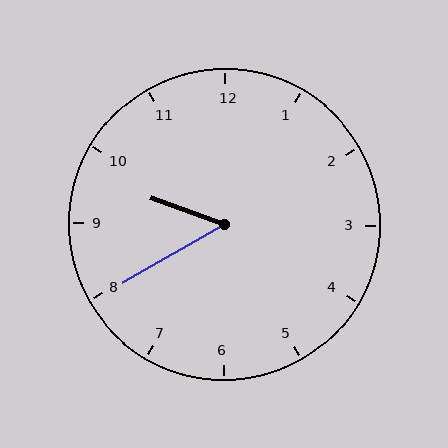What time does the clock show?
9:40.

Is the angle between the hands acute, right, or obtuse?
It is acute.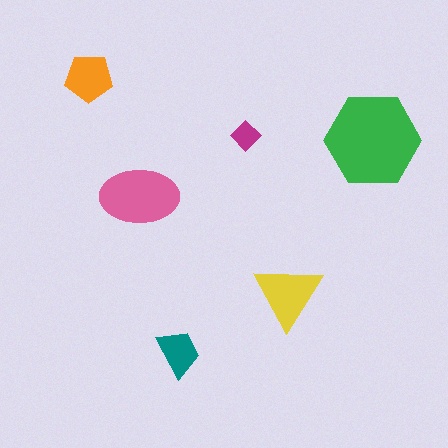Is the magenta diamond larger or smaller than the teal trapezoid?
Smaller.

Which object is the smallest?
The magenta diamond.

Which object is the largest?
The green hexagon.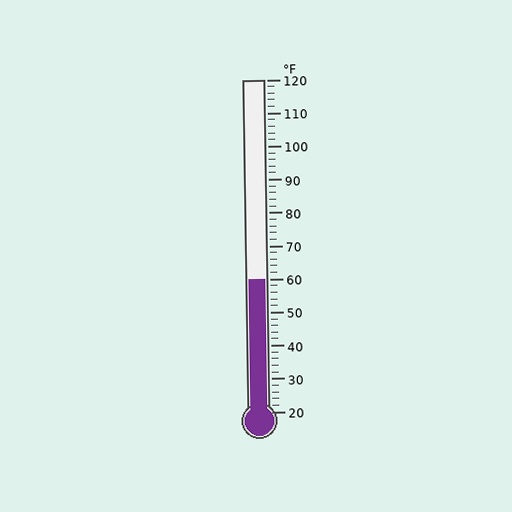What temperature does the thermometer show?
The thermometer shows approximately 60°F.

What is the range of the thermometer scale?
The thermometer scale ranges from 20°F to 120°F.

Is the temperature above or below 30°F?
The temperature is above 30°F.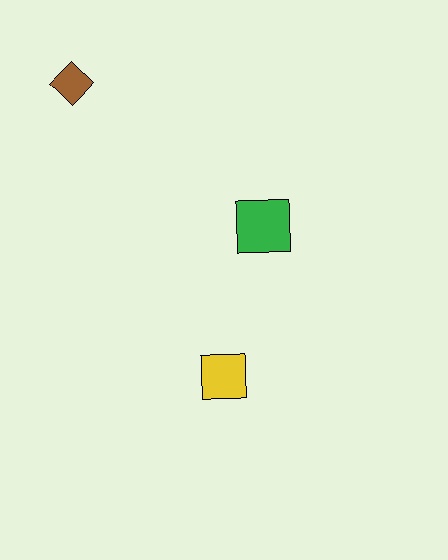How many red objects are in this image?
There are no red objects.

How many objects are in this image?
There are 3 objects.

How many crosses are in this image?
There are no crosses.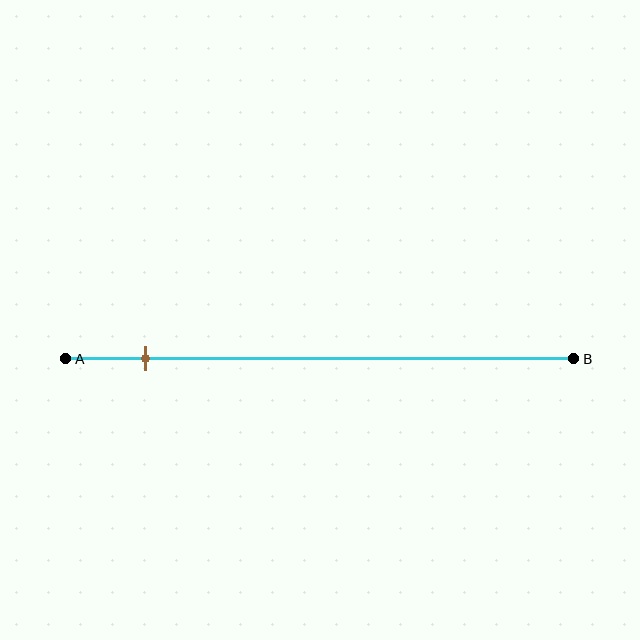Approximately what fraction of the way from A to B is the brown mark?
The brown mark is approximately 15% of the way from A to B.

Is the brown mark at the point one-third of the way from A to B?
No, the mark is at about 15% from A, not at the 33% one-third point.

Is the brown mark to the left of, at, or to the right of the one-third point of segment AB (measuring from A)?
The brown mark is to the left of the one-third point of segment AB.